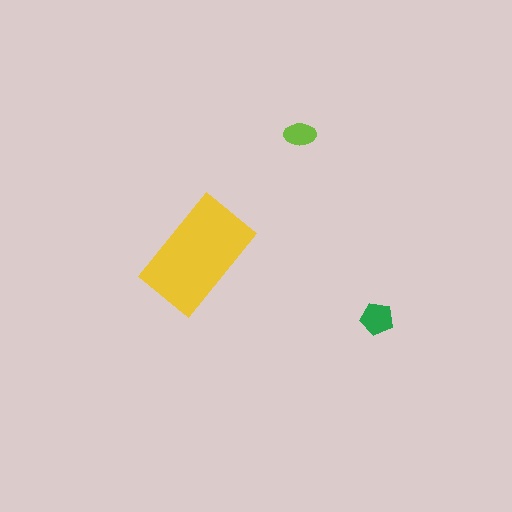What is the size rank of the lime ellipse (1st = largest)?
3rd.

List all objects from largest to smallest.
The yellow rectangle, the green pentagon, the lime ellipse.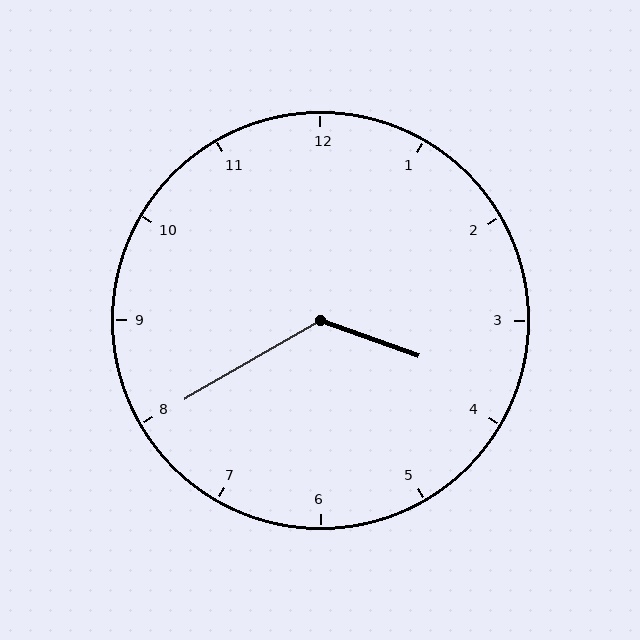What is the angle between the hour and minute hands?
Approximately 130 degrees.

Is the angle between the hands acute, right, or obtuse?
It is obtuse.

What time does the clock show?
3:40.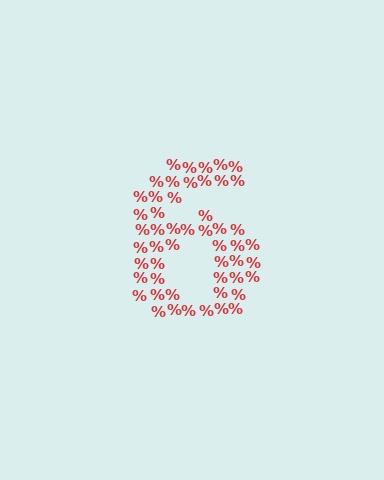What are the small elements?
The small elements are percent signs.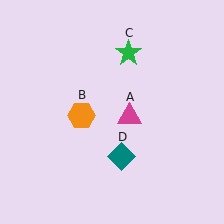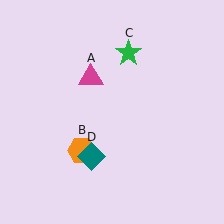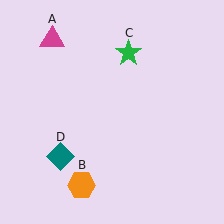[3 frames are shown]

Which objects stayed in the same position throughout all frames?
Green star (object C) remained stationary.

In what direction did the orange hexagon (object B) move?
The orange hexagon (object B) moved down.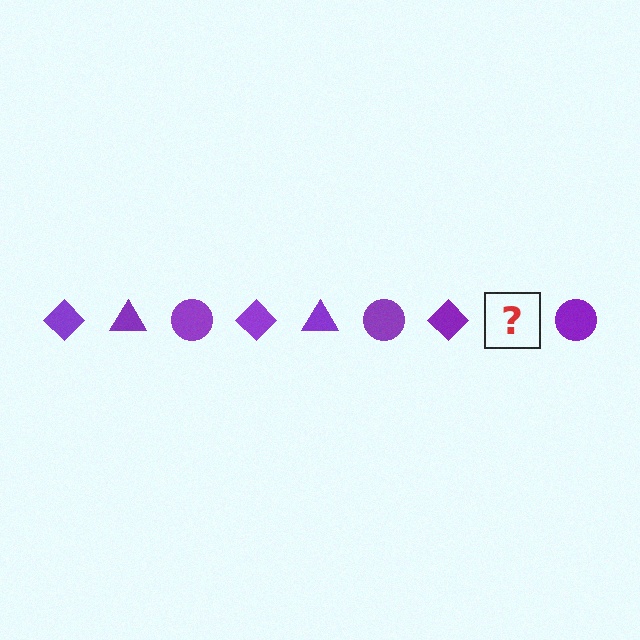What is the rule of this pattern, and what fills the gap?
The rule is that the pattern cycles through diamond, triangle, circle shapes in purple. The gap should be filled with a purple triangle.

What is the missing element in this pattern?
The missing element is a purple triangle.